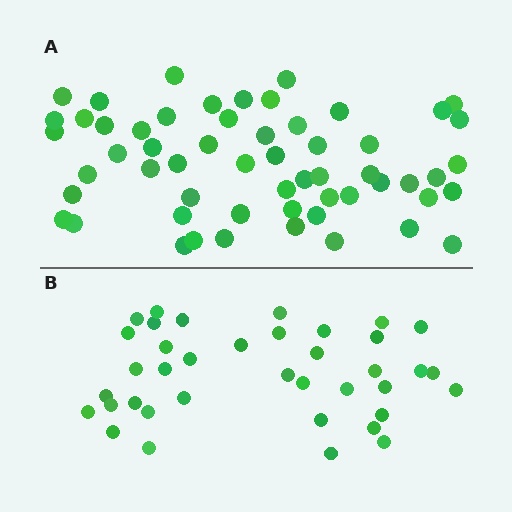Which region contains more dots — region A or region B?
Region A (the top region) has more dots.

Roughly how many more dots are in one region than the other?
Region A has approximately 20 more dots than region B.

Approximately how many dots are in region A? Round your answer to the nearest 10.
About 60 dots. (The exact count is 57, which rounds to 60.)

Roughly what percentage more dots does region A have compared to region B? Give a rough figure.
About 50% more.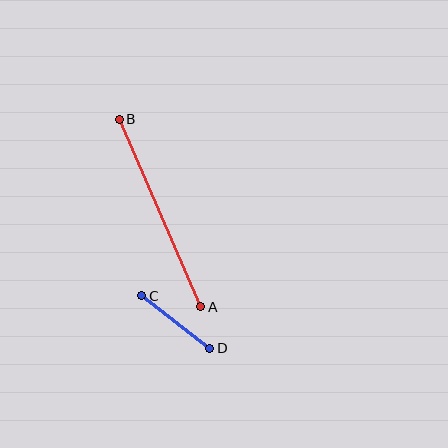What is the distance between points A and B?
The distance is approximately 204 pixels.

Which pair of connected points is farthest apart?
Points A and B are farthest apart.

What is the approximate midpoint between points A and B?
The midpoint is at approximately (160, 213) pixels.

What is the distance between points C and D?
The distance is approximately 86 pixels.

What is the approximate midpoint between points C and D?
The midpoint is at approximately (176, 322) pixels.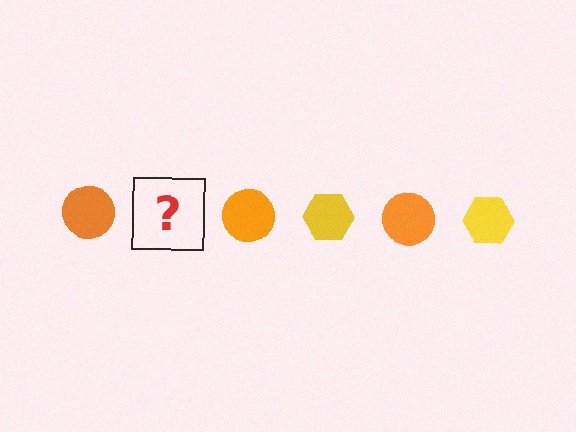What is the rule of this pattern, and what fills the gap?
The rule is that the pattern alternates between orange circle and yellow hexagon. The gap should be filled with a yellow hexagon.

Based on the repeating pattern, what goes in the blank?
The blank should be a yellow hexagon.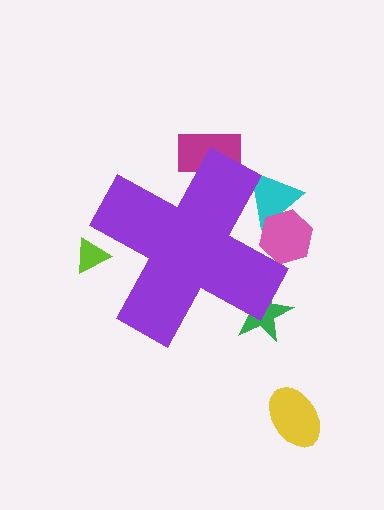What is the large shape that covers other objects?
A purple cross.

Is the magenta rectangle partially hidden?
Yes, the magenta rectangle is partially hidden behind the purple cross.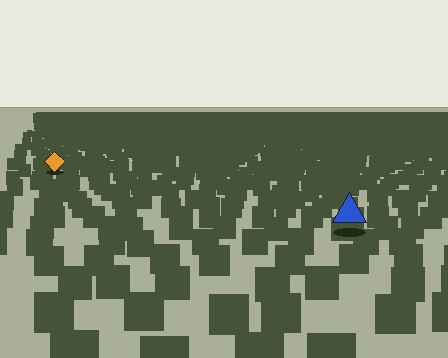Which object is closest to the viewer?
The blue triangle is closest. The texture marks near it are larger and more spread out.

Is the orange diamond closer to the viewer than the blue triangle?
No. The blue triangle is closer — you can tell from the texture gradient: the ground texture is coarser near it.